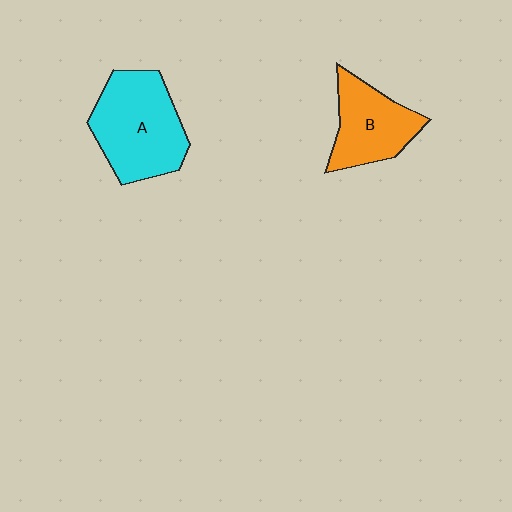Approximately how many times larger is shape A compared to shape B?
Approximately 1.4 times.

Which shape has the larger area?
Shape A (cyan).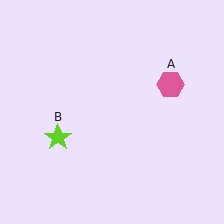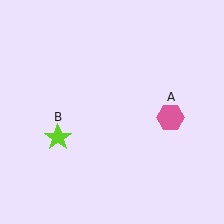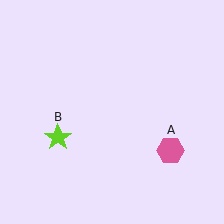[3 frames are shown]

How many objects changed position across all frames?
1 object changed position: pink hexagon (object A).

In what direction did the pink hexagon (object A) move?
The pink hexagon (object A) moved down.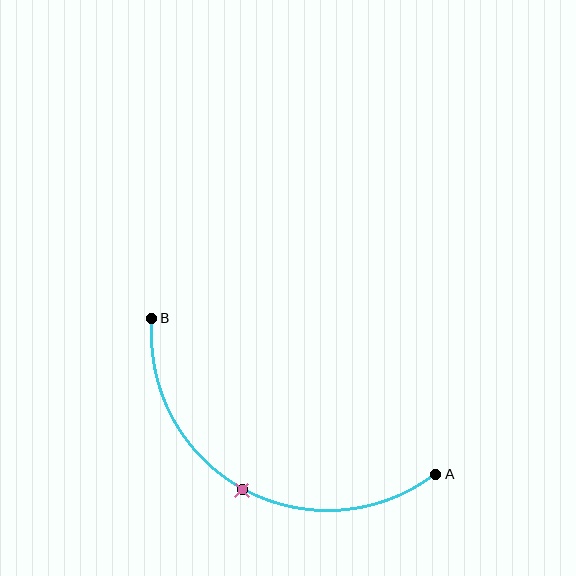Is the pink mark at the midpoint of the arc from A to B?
Yes. The pink mark lies on the arc at equal arc-length from both A and B — it is the arc midpoint.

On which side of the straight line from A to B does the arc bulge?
The arc bulges below the straight line connecting A and B.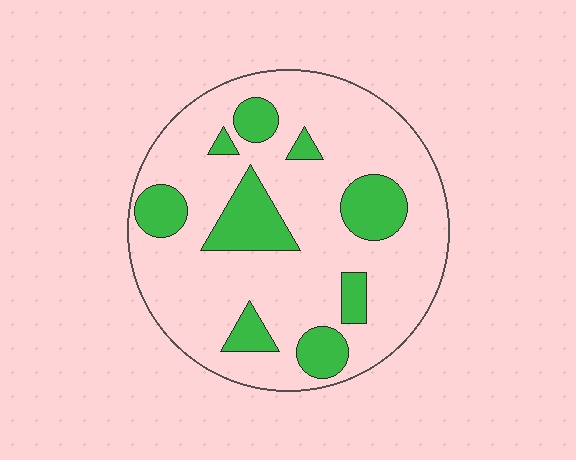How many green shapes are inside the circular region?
9.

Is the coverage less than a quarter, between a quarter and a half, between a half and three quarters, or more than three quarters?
Less than a quarter.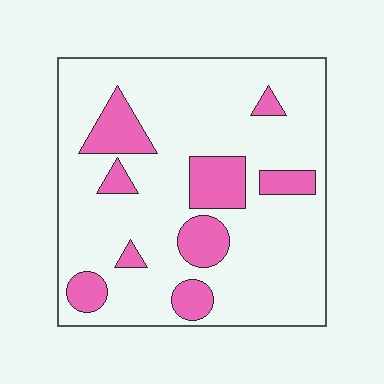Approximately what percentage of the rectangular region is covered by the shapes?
Approximately 20%.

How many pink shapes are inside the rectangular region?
9.